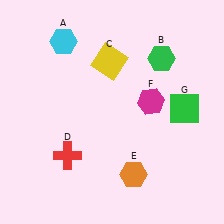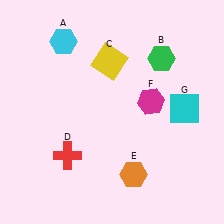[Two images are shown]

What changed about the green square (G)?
In Image 1, G is green. In Image 2, it changed to cyan.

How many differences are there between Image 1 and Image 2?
There is 1 difference between the two images.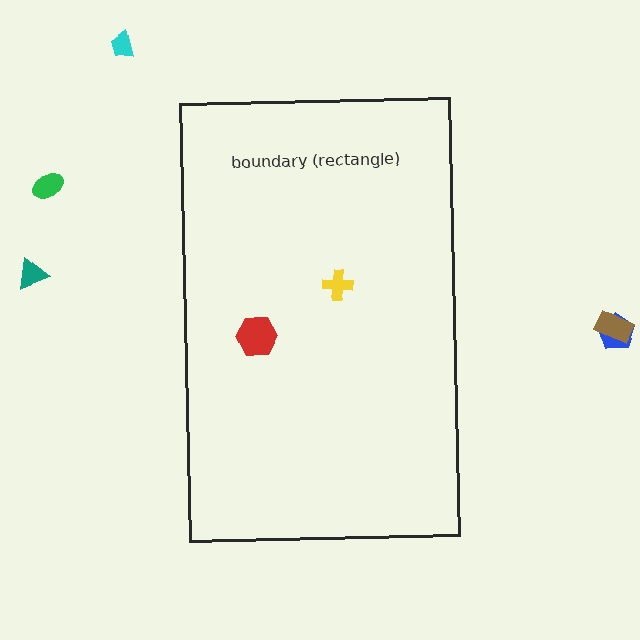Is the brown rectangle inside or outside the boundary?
Outside.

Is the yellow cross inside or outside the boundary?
Inside.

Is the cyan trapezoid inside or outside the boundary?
Outside.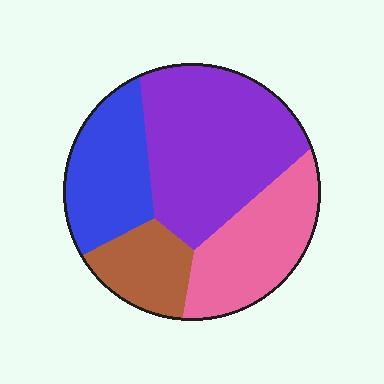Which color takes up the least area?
Brown, at roughly 15%.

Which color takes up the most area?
Purple, at roughly 40%.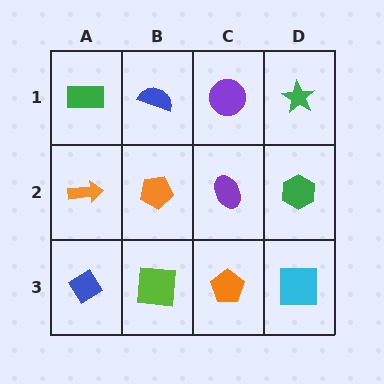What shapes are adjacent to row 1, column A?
An orange arrow (row 2, column A), a blue semicircle (row 1, column B).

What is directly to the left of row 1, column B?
A green rectangle.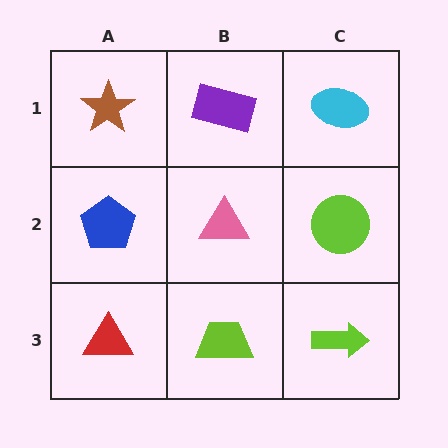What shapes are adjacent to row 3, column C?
A lime circle (row 2, column C), a lime trapezoid (row 3, column B).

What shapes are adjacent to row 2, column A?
A brown star (row 1, column A), a red triangle (row 3, column A), a pink triangle (row 2, column B).